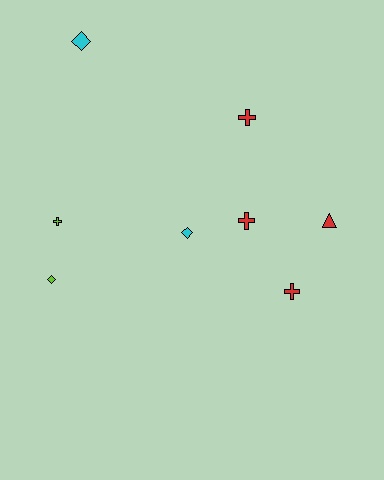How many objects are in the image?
There are 8 objects.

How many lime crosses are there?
There is 1 lime cross.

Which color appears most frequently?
Red, with 4 objects.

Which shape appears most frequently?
Cross, with 4 objects.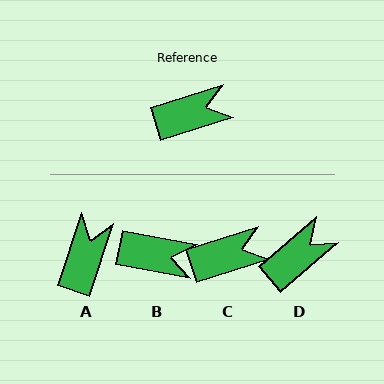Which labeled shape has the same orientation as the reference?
C.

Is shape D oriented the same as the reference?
No, it is off by about 23 degrees.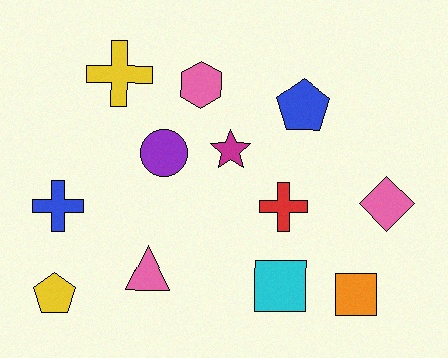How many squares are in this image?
There are 2 squares.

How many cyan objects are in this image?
There is 1 cyan object.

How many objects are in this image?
There are 12 objects.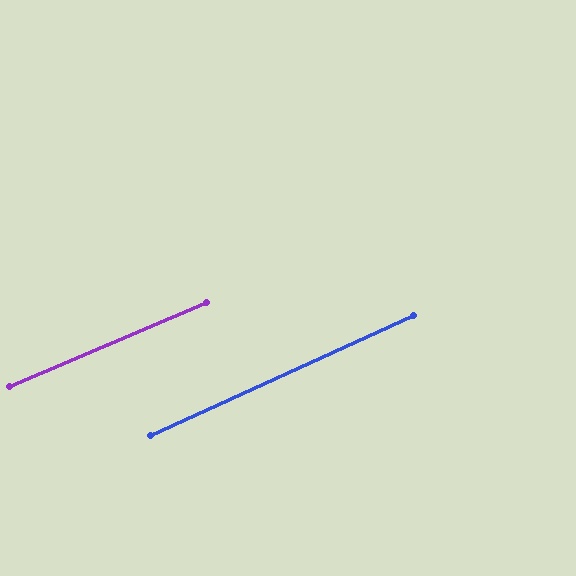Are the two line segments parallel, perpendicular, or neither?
Parallel — their directions differ by only 1.5°.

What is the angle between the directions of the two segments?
Approximately 2 degrees.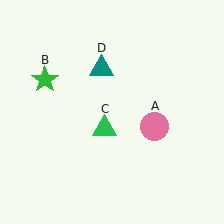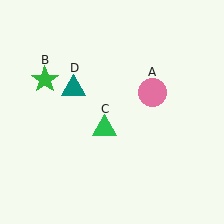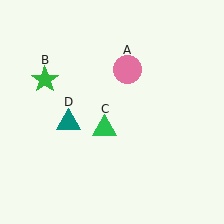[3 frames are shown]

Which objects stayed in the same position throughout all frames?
Green star (object B) and green triangle (object C) remained stationary.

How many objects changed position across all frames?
2 objects changed position: pink circle (object A), teal triangle (object D).